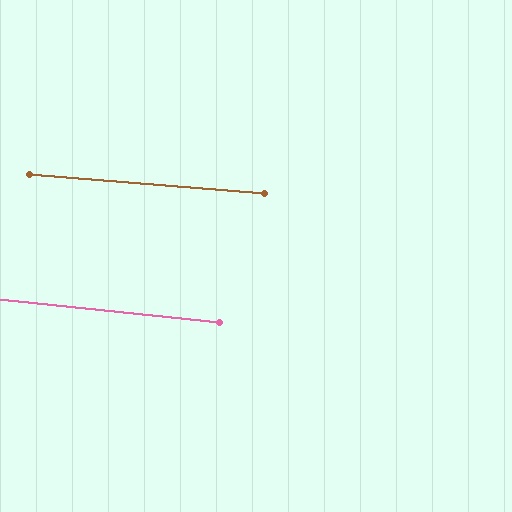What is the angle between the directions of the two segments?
Approximately 1 degree.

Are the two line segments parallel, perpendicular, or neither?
Parallel — their directions differ by only 1.3°.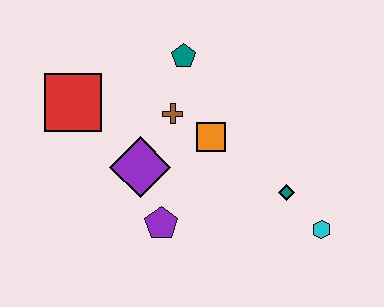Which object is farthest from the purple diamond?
The cyan hexagon is farthest from the purple diamond.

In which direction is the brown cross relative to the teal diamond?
The brown cross is to the left of the teal diamond.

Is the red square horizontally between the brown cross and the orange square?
No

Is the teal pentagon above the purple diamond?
Yes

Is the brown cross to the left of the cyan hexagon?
Yes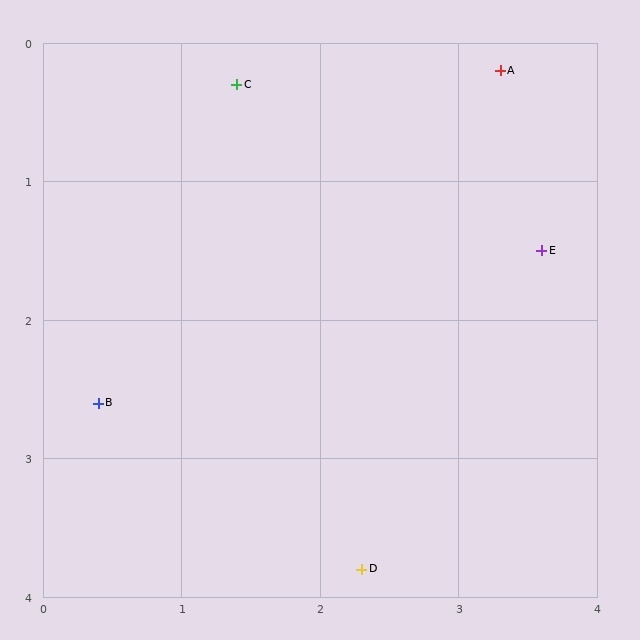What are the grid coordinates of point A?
Point A is at approximately (3.3, 0.2).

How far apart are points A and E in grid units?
Points A and E are about 1.3 grid units apart.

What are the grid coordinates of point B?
Point B is at approximately (0.4, 2.6).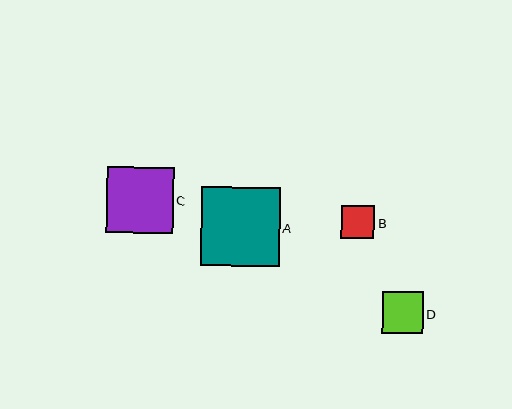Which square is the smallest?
Square B is the smallest with a size of approximately 33 pixels.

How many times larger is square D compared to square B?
Square D is approximately 1.3 times the size of square B.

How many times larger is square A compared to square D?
Square A is approximately 1.9 times the size of square D.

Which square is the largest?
Square A is the largest with a size of approximately 79 pixels.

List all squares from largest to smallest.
From largest to smallest: A, C, D, B.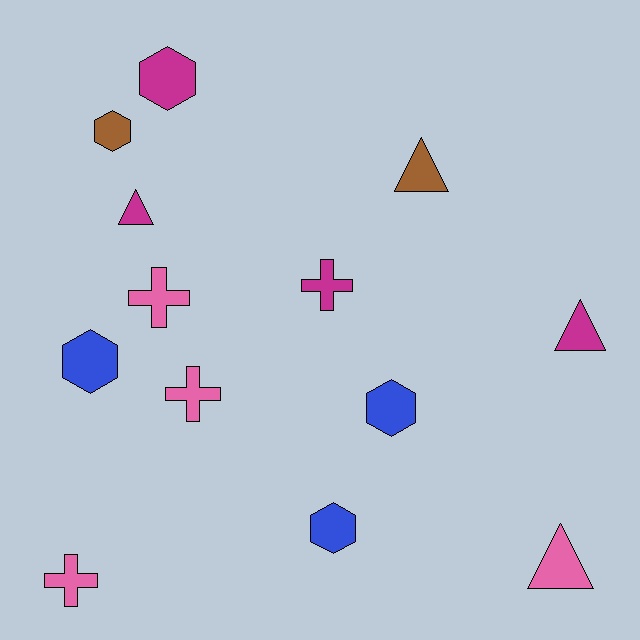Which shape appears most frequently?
Hexagon, with 5 objects.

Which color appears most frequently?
Magenta, with 4 objects.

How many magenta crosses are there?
There is 1 magenta cross.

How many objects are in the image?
There are 13 objects.